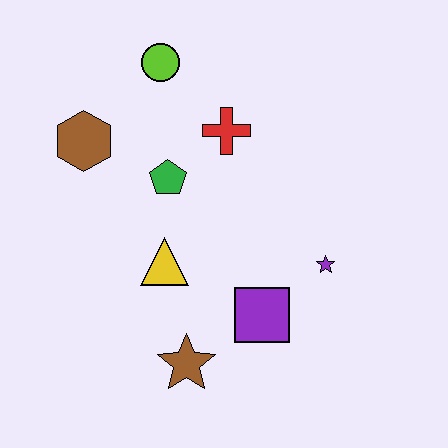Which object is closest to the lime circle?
The red cross is closest to the lime circle.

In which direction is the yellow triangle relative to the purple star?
The yellow triangle is to the left of the purple star.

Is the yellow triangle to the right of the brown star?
No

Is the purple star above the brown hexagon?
No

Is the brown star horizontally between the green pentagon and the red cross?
Yes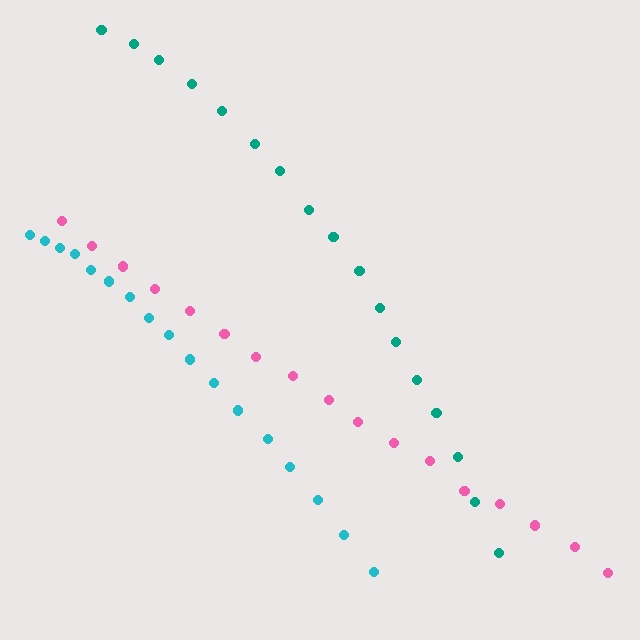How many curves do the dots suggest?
There are 3 distinct paths.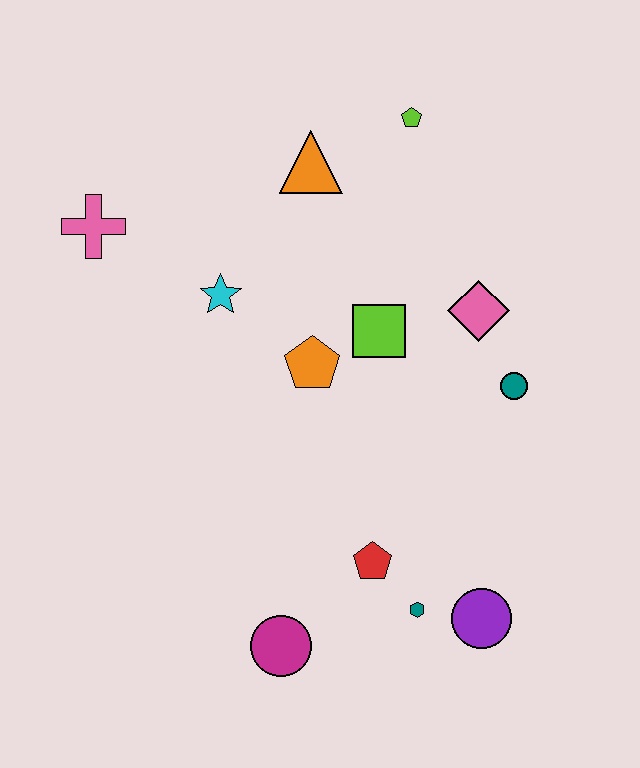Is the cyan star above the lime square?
Yes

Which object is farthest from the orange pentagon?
The purple circle is farthest from the orange pentagon.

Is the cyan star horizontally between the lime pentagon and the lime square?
No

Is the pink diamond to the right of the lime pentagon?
Yes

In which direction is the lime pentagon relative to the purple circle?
The lime pentagon is above the purple circle.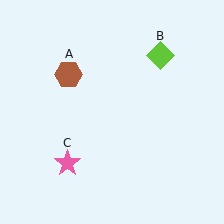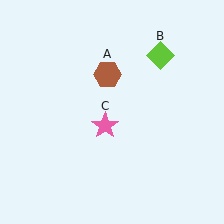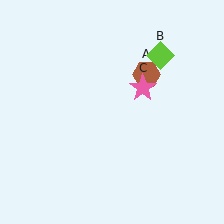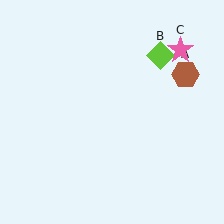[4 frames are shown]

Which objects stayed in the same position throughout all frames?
Lime diamond (object B) remained stationary.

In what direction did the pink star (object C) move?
The pink star (object C) moved up and to the right.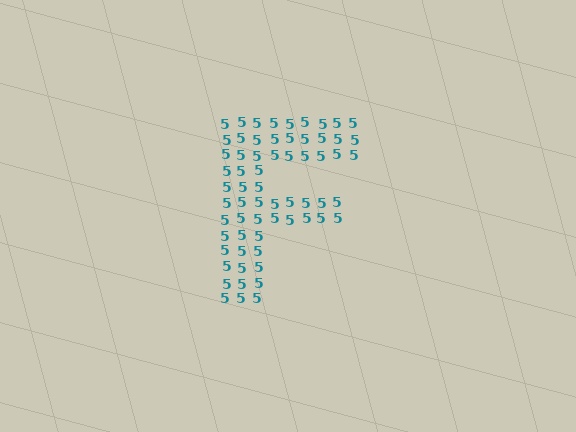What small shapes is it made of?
It is made of small digit 5's.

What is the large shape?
The large shape is the letter F.